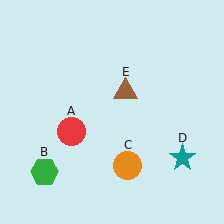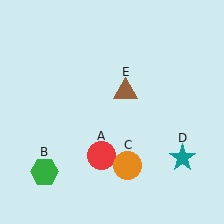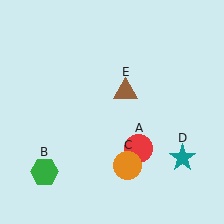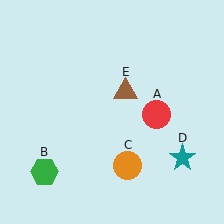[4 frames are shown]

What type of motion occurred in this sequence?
The red circle (object A) rotated counterclockwise around the center of the scene.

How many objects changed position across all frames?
1 object changed position: red circle (object A).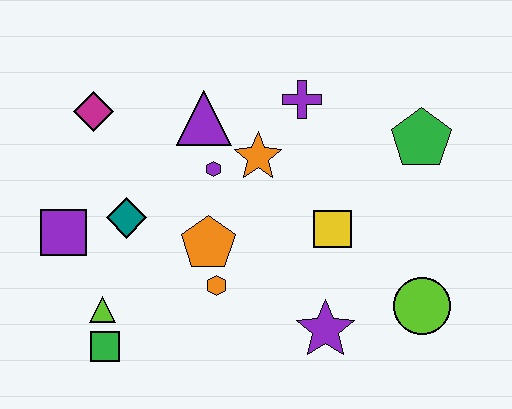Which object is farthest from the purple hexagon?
The lime circle is farthest from the purple hexagon.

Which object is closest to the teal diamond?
The purple square is closest to the teal diamond.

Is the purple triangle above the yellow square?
Yes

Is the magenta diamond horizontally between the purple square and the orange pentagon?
Yes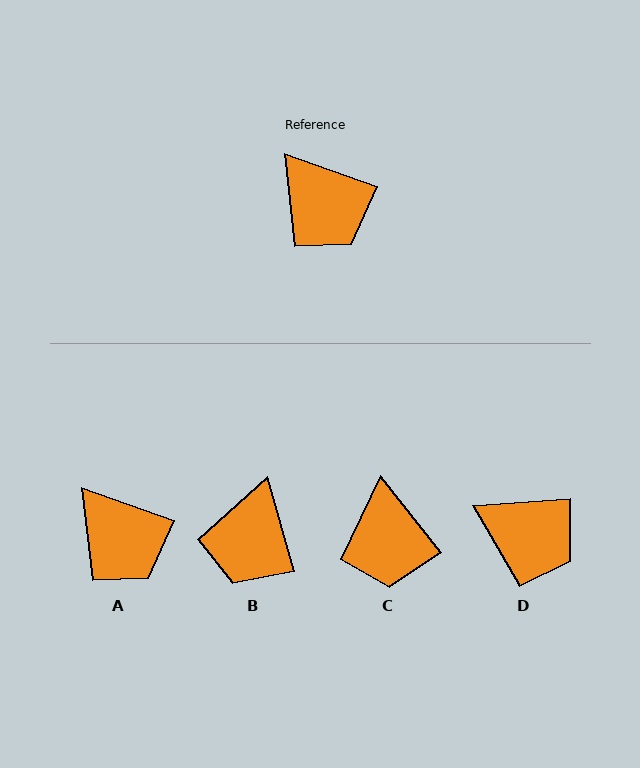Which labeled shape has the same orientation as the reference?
A.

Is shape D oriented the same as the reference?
No, it is off by about 24 degrees.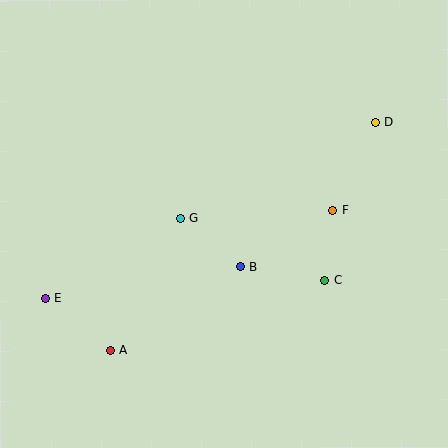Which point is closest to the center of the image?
Point G at (180, 219) is closest to the center.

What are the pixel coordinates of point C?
Point C is at (325, 281).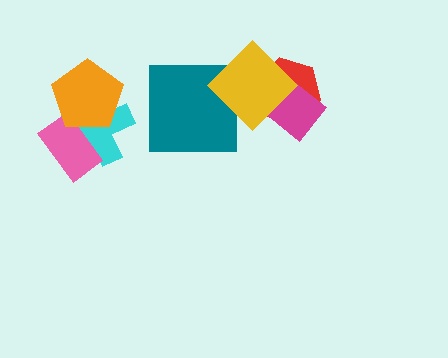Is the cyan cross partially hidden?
Yes, it is partially covered by another shape.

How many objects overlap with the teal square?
1 object overlaps with the teal square.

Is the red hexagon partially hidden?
Yes, it is partially covered by another shape.